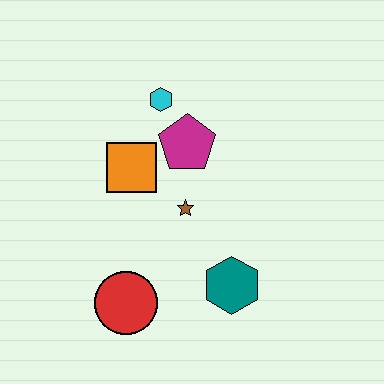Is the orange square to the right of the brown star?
No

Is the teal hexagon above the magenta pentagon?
No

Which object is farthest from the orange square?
The teal hexagon is farthest from the orange square.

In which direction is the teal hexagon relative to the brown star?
The teal hexagon is below the brown star.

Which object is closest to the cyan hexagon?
The magenta pentagon is closest to the cyan hexagon.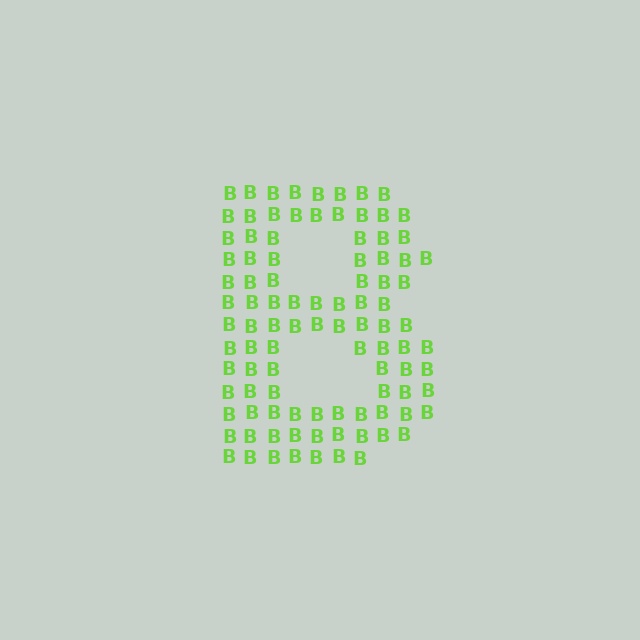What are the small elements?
The small elements are letter B's.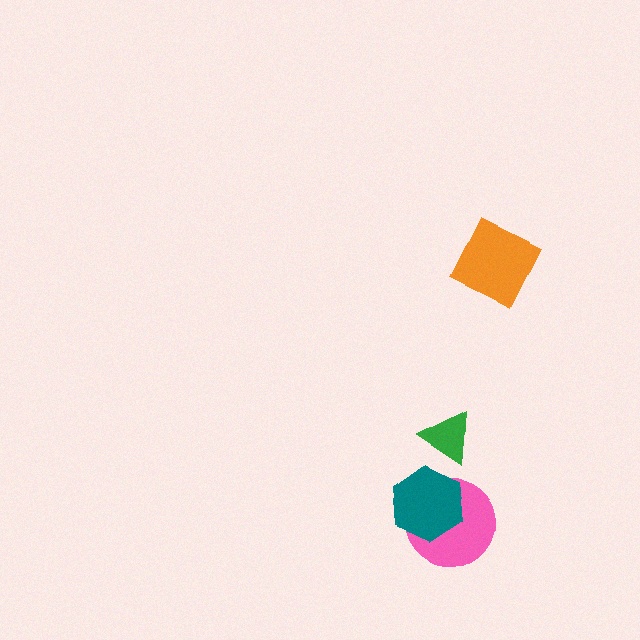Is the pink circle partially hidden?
Yes, it is partially covered by another shape.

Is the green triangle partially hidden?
No, no other shape covers it.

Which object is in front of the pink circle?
The teal hexagon is in front of the pink circle.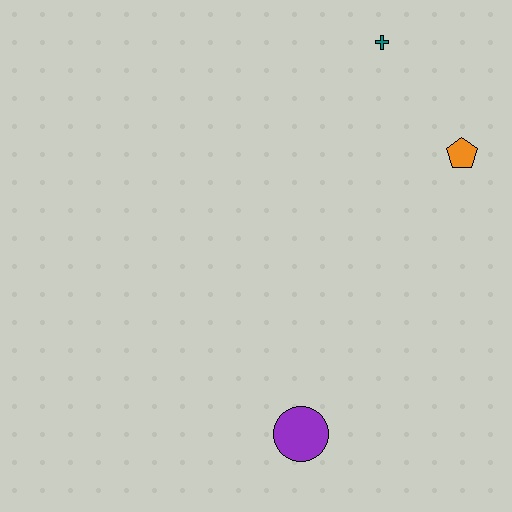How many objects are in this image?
There are 3 objects.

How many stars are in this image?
There are no stars.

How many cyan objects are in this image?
There are no cyan objects.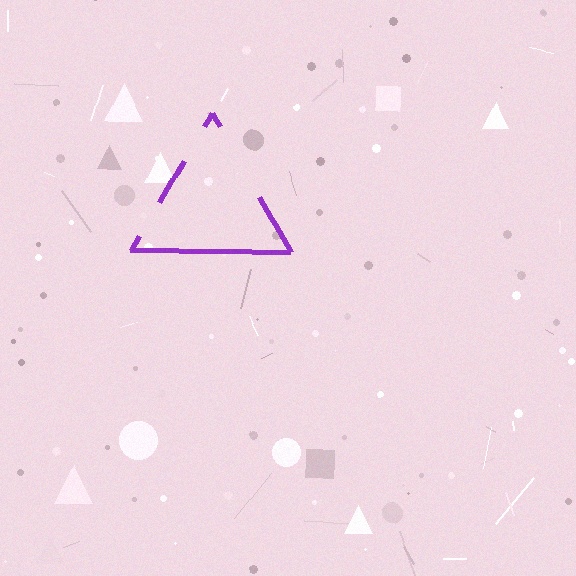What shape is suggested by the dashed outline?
The dashed outline suggests a triangle.